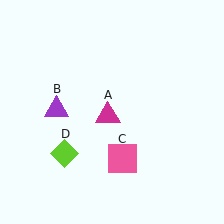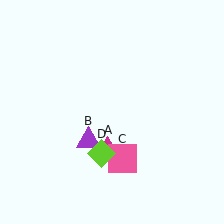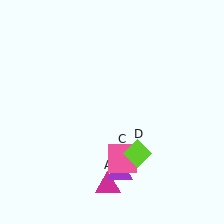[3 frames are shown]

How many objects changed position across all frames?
3 objects changed position: magenta triangle (object A), purple triangle (object B), lime diamond (object D).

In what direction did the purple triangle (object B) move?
The purple triangle (object B) moved down and to the right.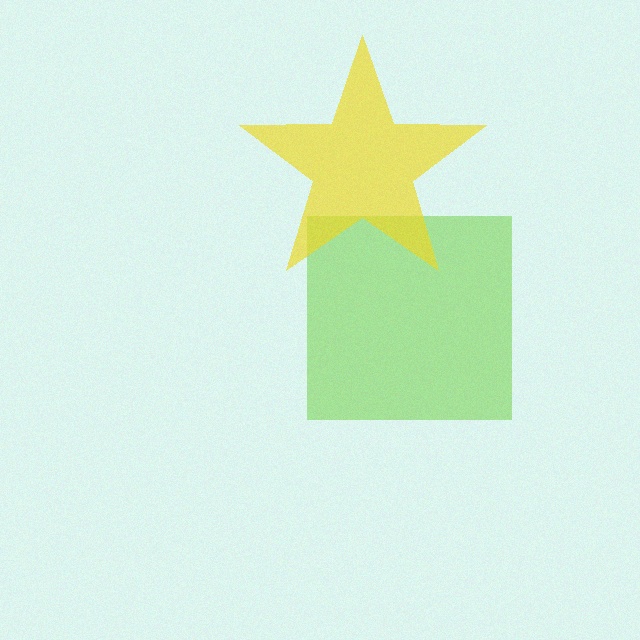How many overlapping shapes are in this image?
There are 2 overlapping shapes in the image.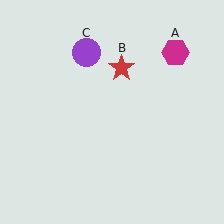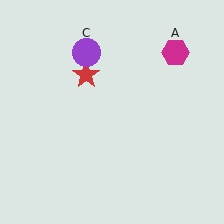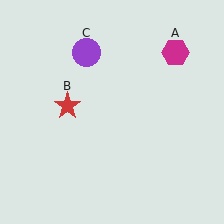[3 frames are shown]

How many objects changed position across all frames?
1 object changed position: red star (object B).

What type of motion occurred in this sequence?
The red star (object B) rotated counterclockwise around the center of the scene.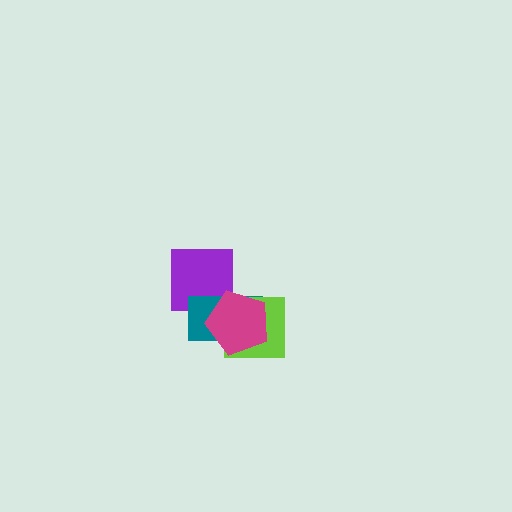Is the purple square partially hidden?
Yes, it is partially covered by another shape.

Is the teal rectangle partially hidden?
Yes, it is partially covered by another shape.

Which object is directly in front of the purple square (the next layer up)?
The teal rectangle is directly in front of the purple square.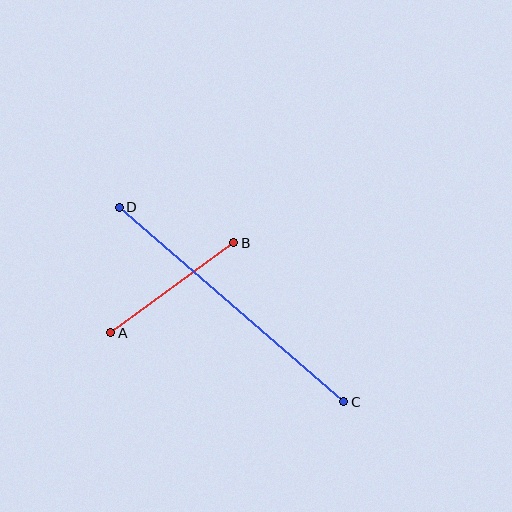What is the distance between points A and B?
The distance is approximately 152 pixels.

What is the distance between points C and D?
The distance is approximately 297 pixels.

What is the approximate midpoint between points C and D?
The midpoint is at approximately (232, 304) pixels.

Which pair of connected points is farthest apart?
Points C and D are farthest apart.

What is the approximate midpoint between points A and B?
The midpoint is at approximately (172, 288) pixels.